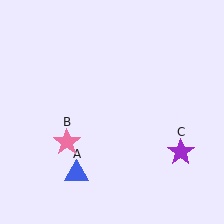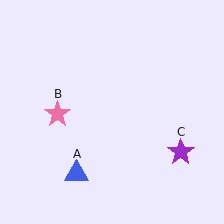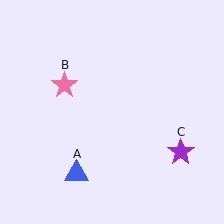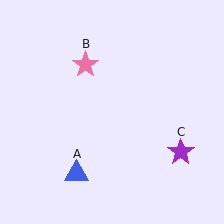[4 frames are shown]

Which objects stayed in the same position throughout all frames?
Blue triangle (object A) and purple star (object C) remained stationary.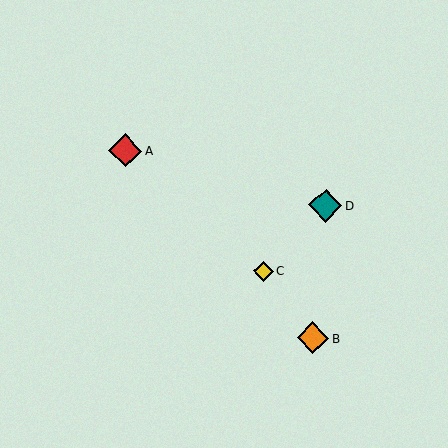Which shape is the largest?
The red diamond (labeled A) is the largest.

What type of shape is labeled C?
Shape C is a yellow diamond.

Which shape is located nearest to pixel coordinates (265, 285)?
The yellow diamond (labeled C) at (263, 271) is nearest to that location.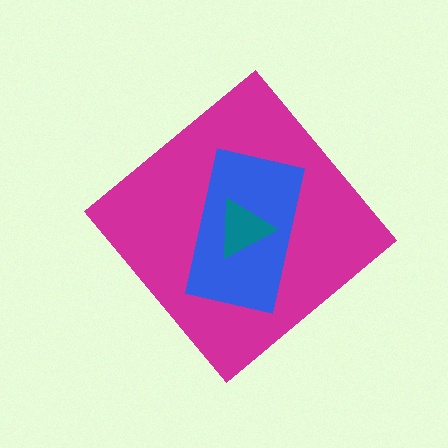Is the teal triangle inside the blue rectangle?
Yes.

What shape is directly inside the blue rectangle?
The teal triangle.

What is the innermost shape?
The teal triangle.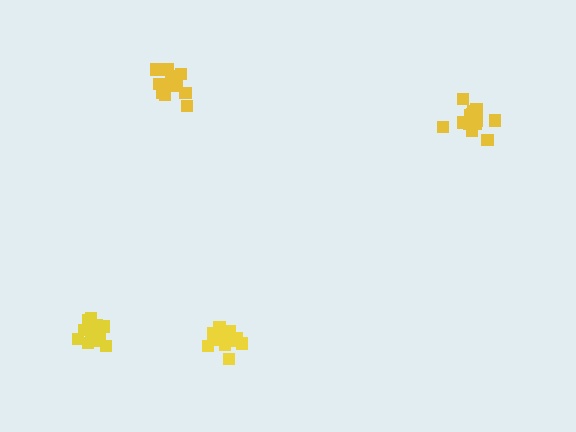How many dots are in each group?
Group 1: 17 dots, Group 2: 12 dots, Group 3: 17 dots, Group 4: 14 dots (60 total).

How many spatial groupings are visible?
There are 4 spatial groupings.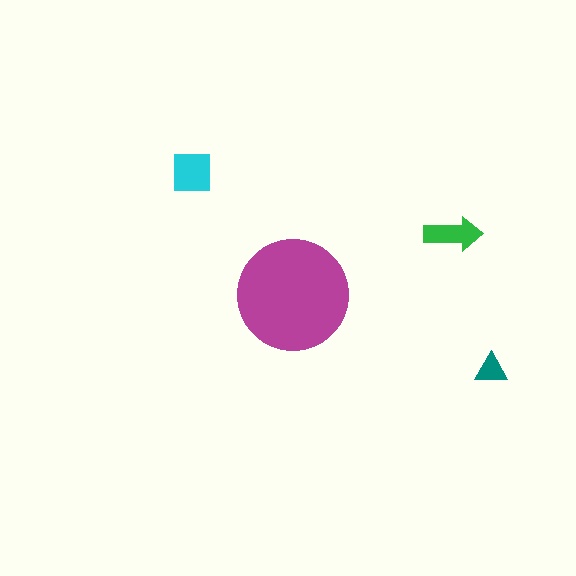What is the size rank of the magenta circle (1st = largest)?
1st.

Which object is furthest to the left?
The cyan square is leftmost.